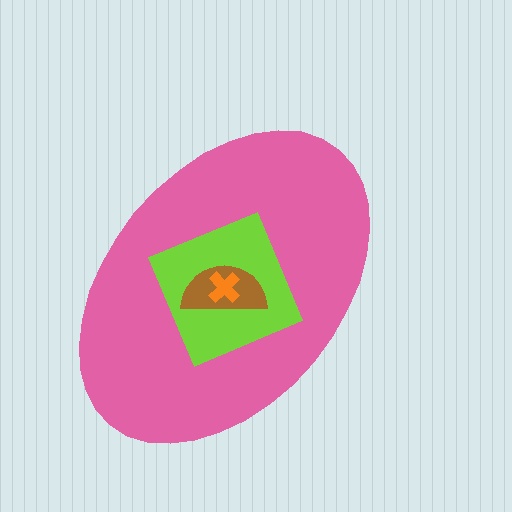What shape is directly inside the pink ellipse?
The lime square.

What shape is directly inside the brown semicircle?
The orange cross.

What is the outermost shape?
The pink ellipse.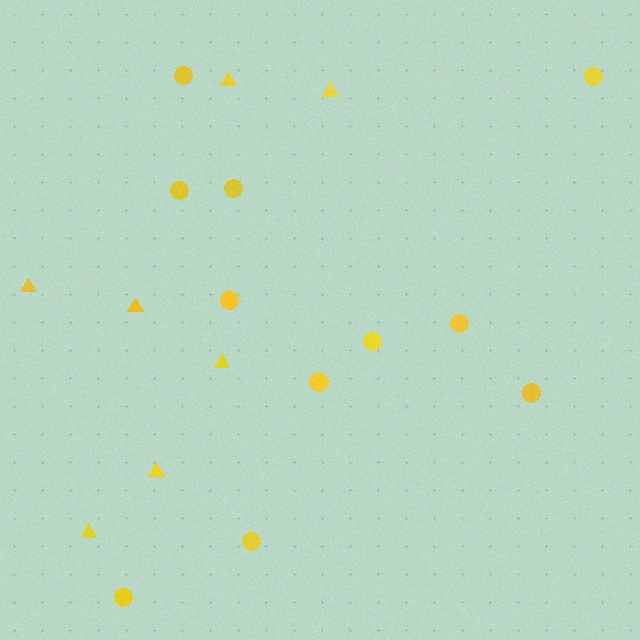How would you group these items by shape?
There are 2 groups: one group of circles (11) and one group of triangles (7).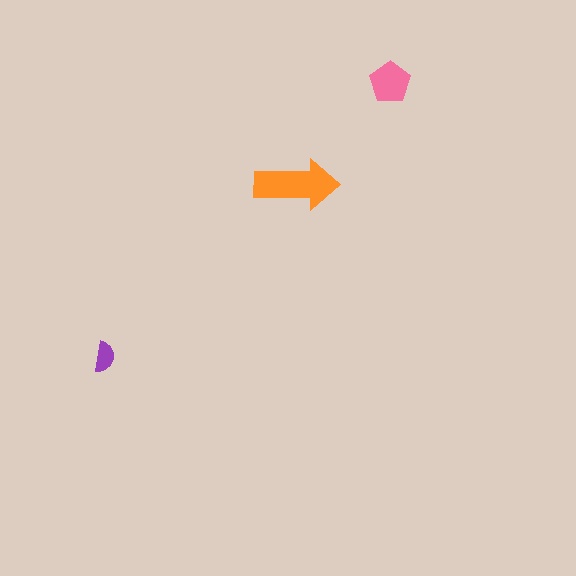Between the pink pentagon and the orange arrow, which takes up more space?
The orange arrow.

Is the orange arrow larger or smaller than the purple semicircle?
Larger.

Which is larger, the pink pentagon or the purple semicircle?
The pink pentagon.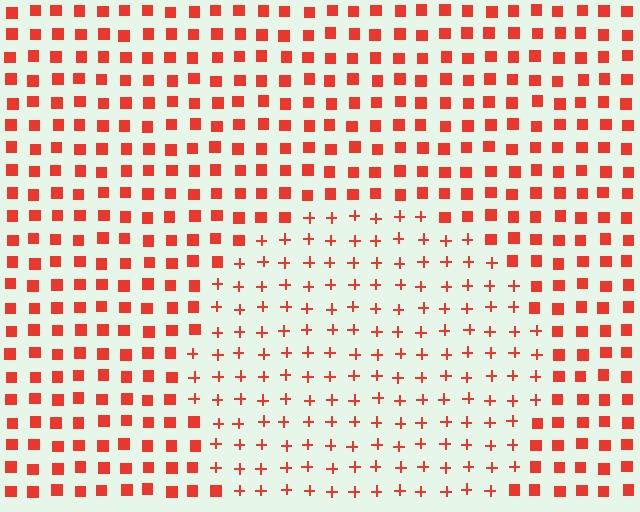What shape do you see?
I see a circle.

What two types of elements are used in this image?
The image uses plus signs inside the circle region and squares outside it.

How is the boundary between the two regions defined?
The boundary is defined by a change in element shape: plus signs inside vs. squares outside. All elements share the same color and spacing.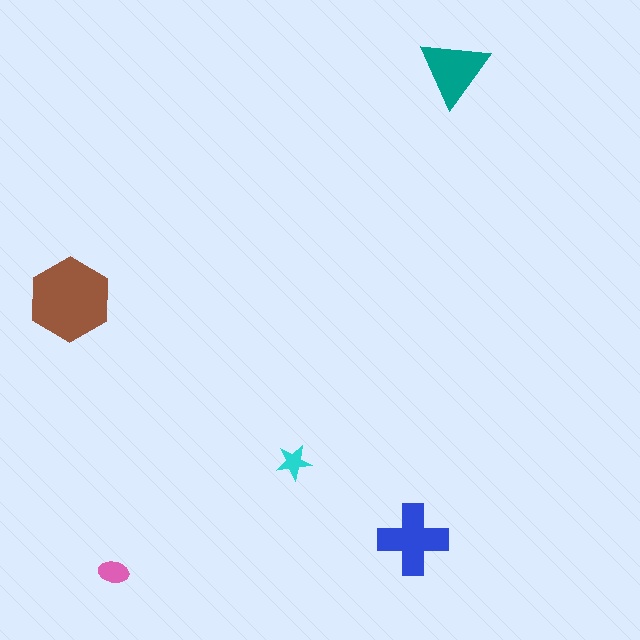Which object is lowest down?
The pink ellipse is bottommost.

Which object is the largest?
The brown hexagon.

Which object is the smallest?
The cyan star.